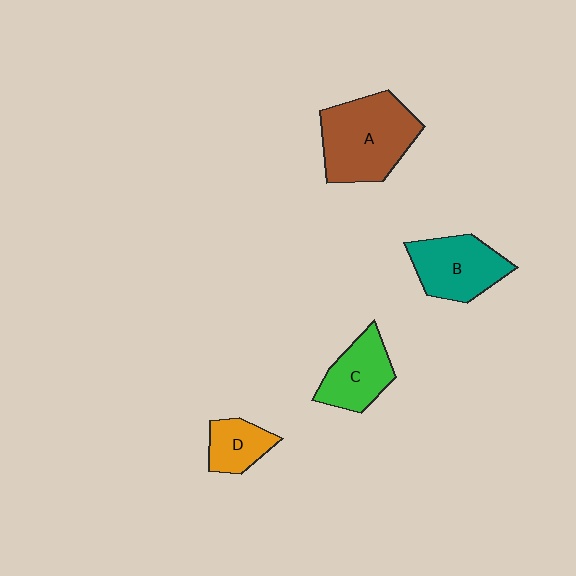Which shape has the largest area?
Shape A (brown).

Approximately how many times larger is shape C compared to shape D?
Approximately 1.4 times.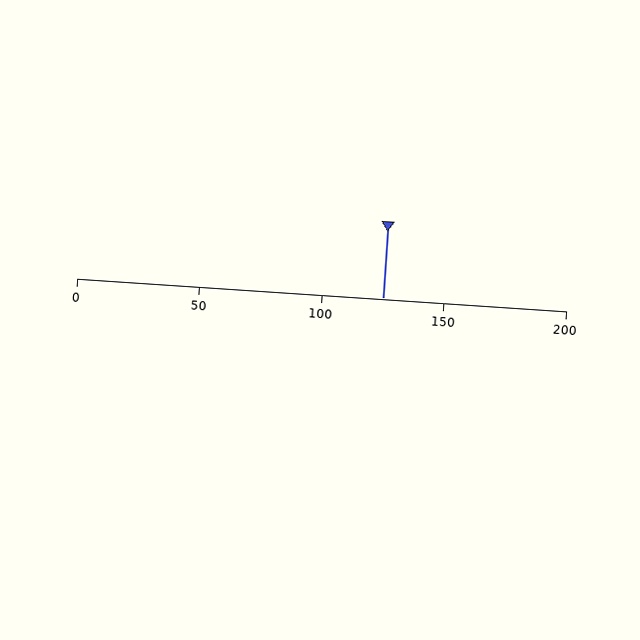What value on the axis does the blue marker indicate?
The marker indicates approximately 125.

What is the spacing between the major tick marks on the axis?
The major ticks are spaced 50 apart.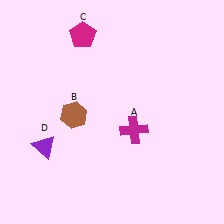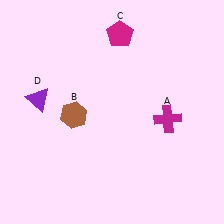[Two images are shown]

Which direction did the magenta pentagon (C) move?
The magenta pentagon (C) moved right.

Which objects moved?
The objects that moved are: the magenta cross (A), the magenta pentagon (C), the purple triangle (D).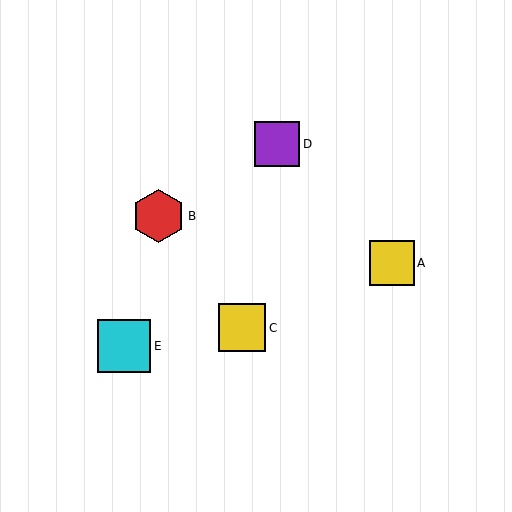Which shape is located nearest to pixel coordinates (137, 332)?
The cyan square (labeled E) at (124, 346) is nearest to that location.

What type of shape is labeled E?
Shape E is a cyan square.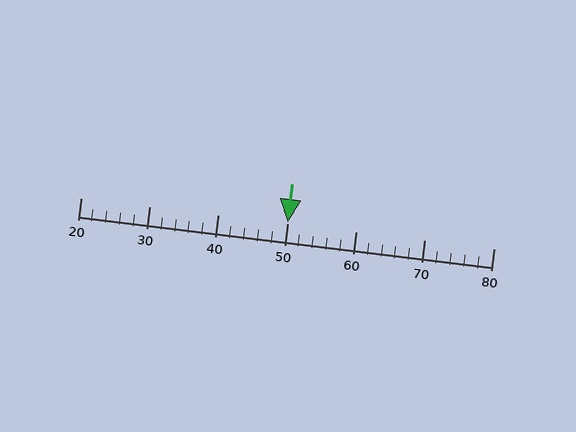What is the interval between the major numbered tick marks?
The major tick marks are spaced 10 units apart.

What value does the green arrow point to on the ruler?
The green arrow points to approximately 50.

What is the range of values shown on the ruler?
The ruler shows values from 20 to 80.